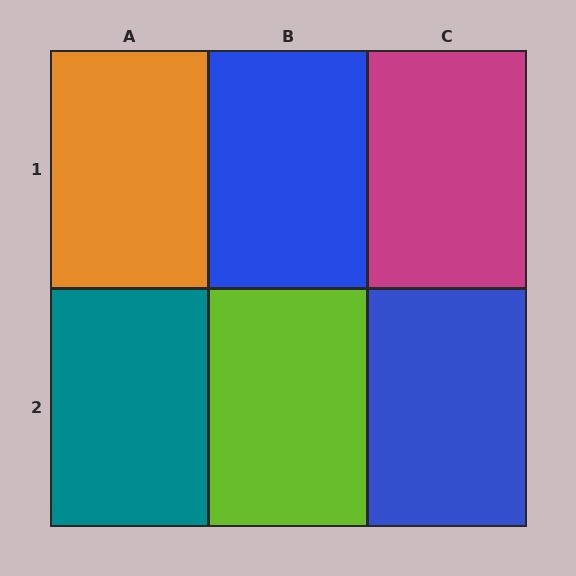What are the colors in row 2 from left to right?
Teal, lime, blue.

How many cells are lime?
1 cell is lime.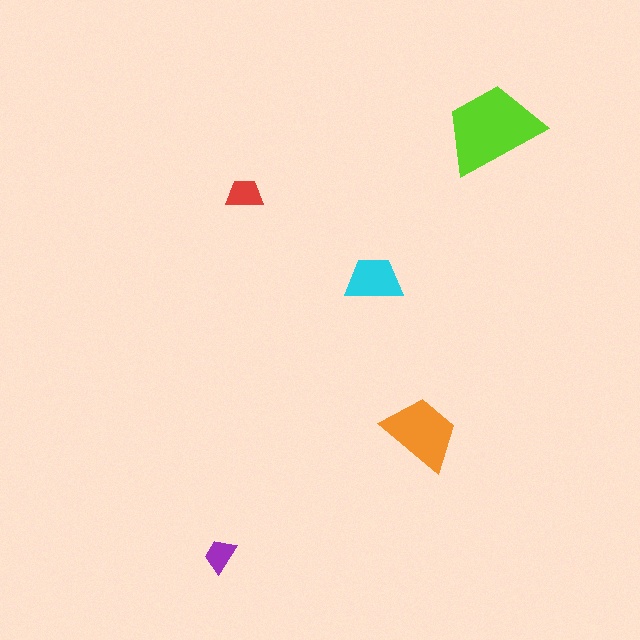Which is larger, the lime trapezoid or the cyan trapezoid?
The lime one.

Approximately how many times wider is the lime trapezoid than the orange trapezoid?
About 1.5 times wider.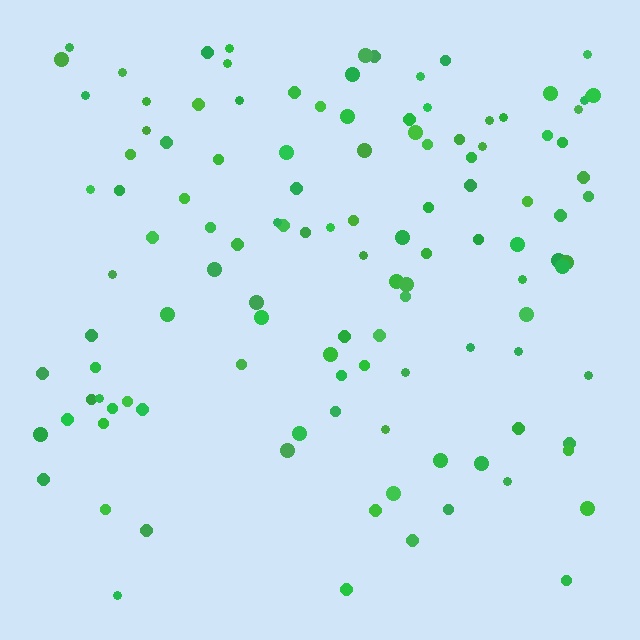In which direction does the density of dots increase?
From bottom to top, with the top side densest.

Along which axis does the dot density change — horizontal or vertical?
Vertical.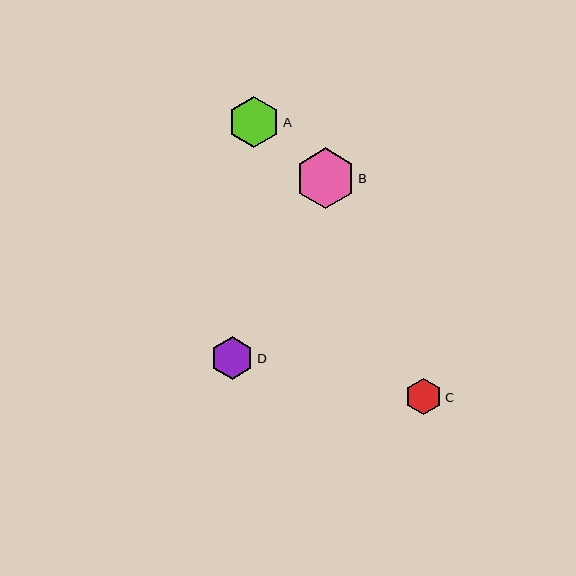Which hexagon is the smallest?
Hexagon C is the smallest with a size of approximately 37 pixels.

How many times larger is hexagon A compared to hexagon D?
Hexagon A is approximately 1.2 times the size of hexagon D.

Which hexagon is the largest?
Hexagon B is the largest with a size of approximately 60 pixels.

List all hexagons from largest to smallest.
From largest to smallest: B, A, D, C.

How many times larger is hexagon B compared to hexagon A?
Hexagon B is approximately 1.2 times the size of hexagon A.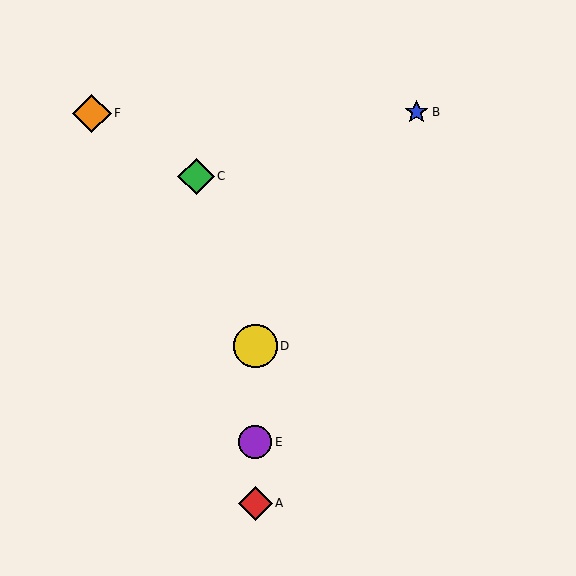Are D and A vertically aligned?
Yes, both are at x≈255.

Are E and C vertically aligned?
No, E is at x≈255 and C is at x≈196.